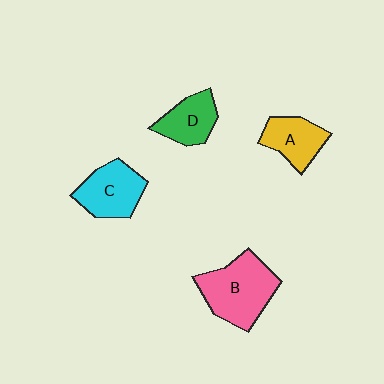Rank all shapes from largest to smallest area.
From largest to smallest: B (pink), C (cyan), A (yellow), D (green).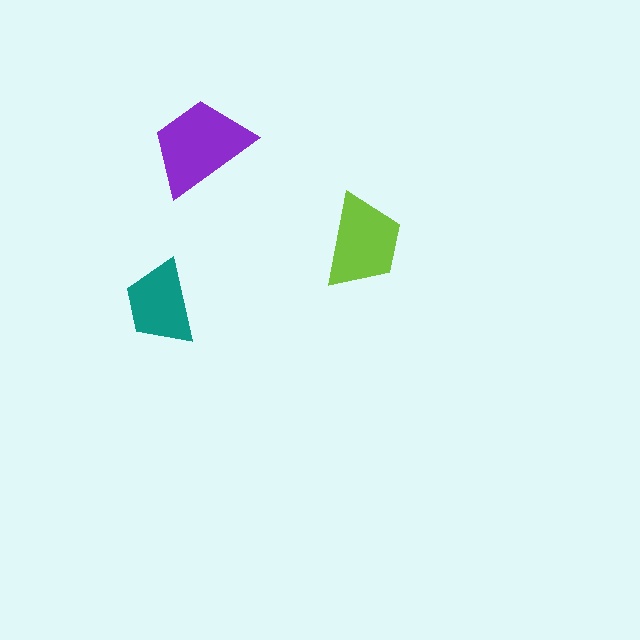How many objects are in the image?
There are 3 objects in the image.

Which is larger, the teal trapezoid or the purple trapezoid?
The purple one.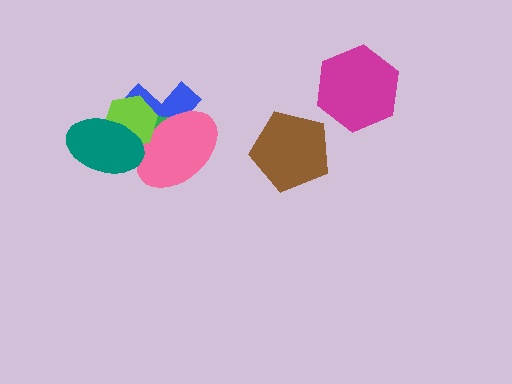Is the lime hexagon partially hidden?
Yes, it is partially covered by another shape.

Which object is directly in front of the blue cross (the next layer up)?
The green triangle is directly in front of the blue cross.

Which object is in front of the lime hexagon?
The teal ellipse is in front of the lime hexagon.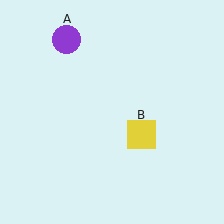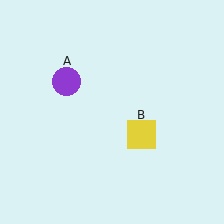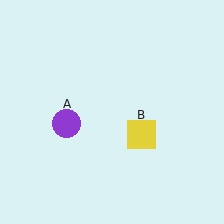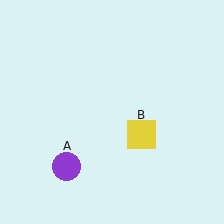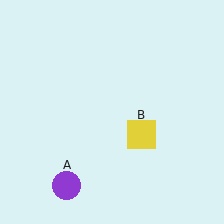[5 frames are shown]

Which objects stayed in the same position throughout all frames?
Yellow square (object B) remained stationary.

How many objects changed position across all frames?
1 object changed position: purple circle (object A).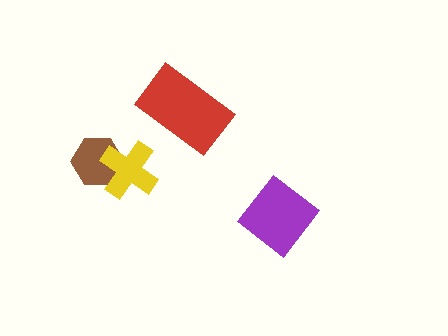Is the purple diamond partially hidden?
No, no other shape covers it.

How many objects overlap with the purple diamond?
0 objects overlap with the purple diamond.